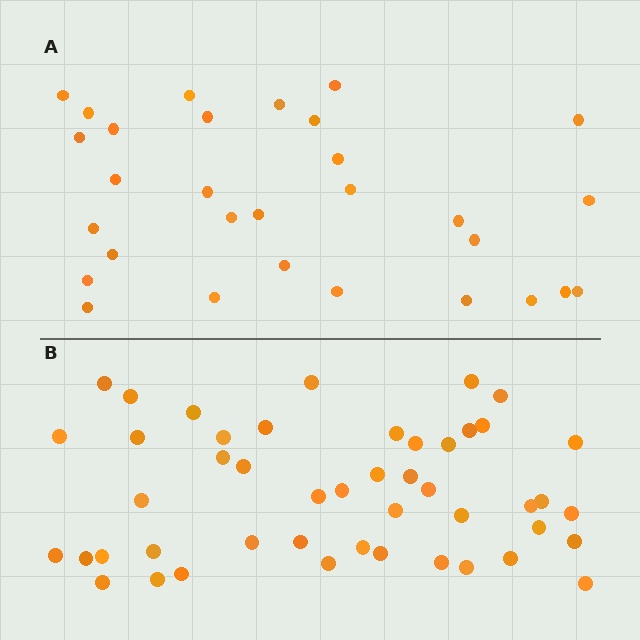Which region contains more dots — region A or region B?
Region B (the bottom region) has more dots.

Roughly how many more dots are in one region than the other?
Region B has approximately 15 more dots than region A.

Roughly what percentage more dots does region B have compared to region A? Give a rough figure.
About 55% more.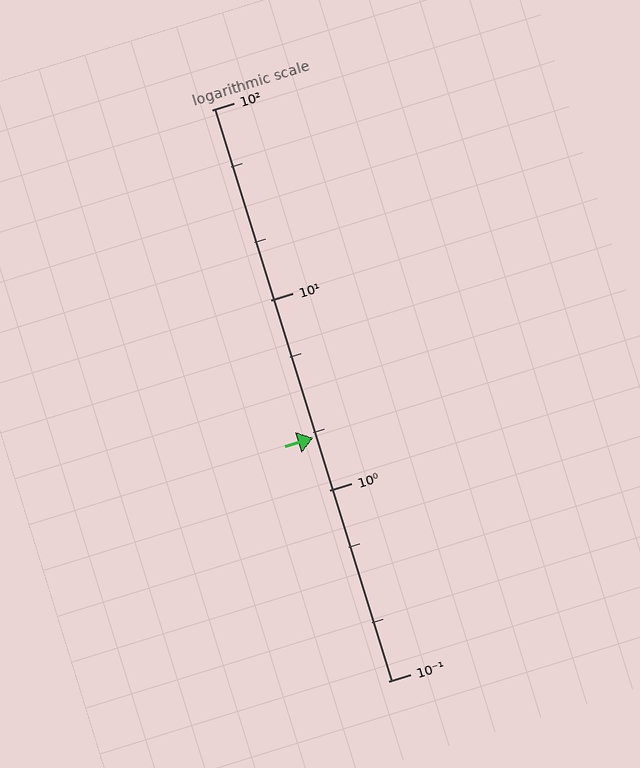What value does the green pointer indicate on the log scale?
The pointer indicates approximately 1.9.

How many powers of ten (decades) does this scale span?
The scale spans 3 decades, from 0.1 to 100.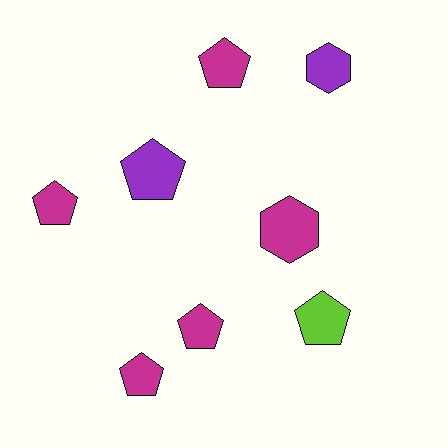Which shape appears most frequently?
Pentagon, with 6 objects.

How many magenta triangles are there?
There are no magenta triangles.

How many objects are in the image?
There are 8 objects.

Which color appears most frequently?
Magenta, with 5 objects.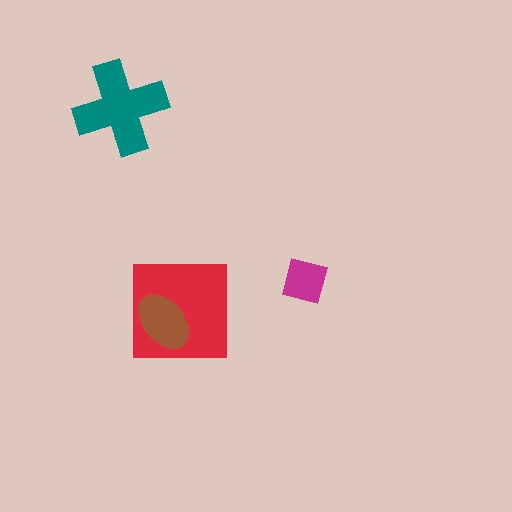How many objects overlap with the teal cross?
0 objects overlap with the teal cross.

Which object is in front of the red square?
The brown ellipse is in front of the red square.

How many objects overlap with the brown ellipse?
1 object overlaps with the brown ellipse.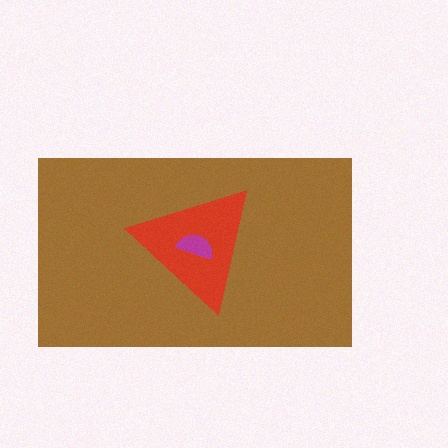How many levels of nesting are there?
3.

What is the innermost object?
The magenta semicircle.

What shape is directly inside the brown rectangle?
The red triangle.